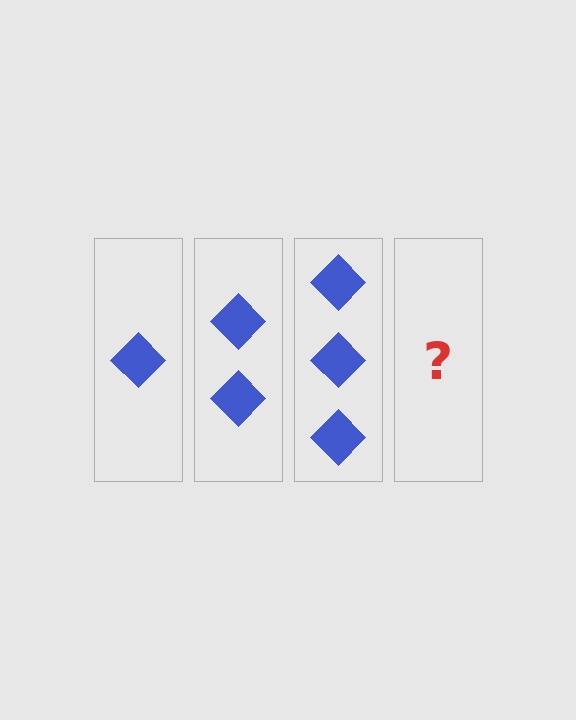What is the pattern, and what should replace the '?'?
The pattern is that each step adds one more diamond. The '?' should be 4 diamonds.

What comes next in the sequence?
The next element should be 4 diamonds.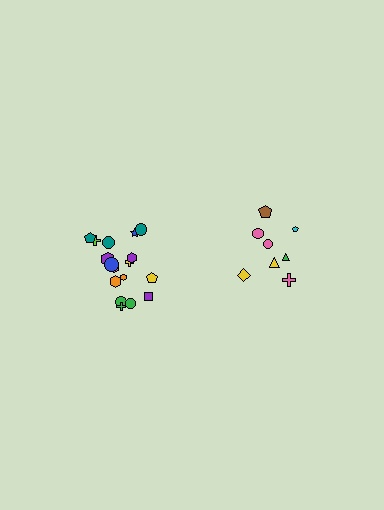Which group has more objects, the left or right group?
The left group.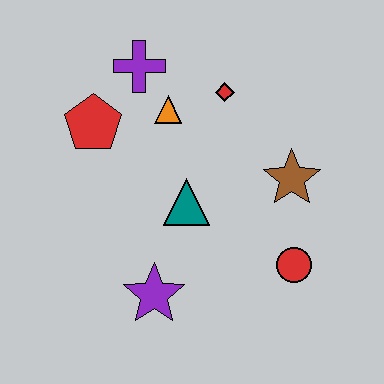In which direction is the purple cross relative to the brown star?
The purple cross is to the left of the brown star.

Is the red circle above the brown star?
No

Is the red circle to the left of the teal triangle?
No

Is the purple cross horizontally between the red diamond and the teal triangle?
No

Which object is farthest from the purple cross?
The red circle is farthest from the purple cross.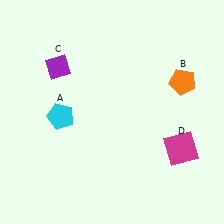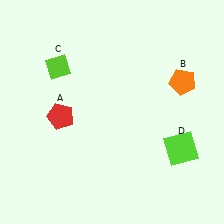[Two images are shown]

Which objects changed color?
A changed from cyan to red. C changed from purple to lime. D changed from magenta to lime.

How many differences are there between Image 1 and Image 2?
There are 3 differences between the two images.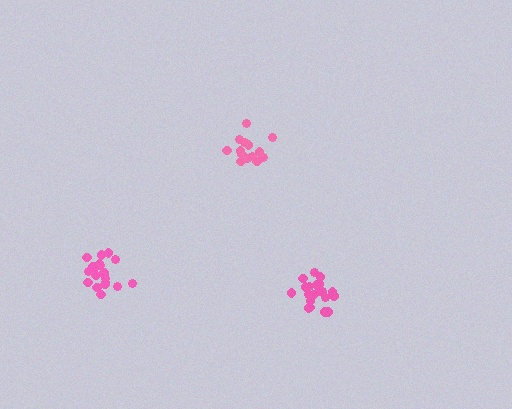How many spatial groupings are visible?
There are 3 spatial groupings.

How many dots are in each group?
Group 1: 19 dots, Group 2: 20 dots, Group 3: 14 dots (53 total).